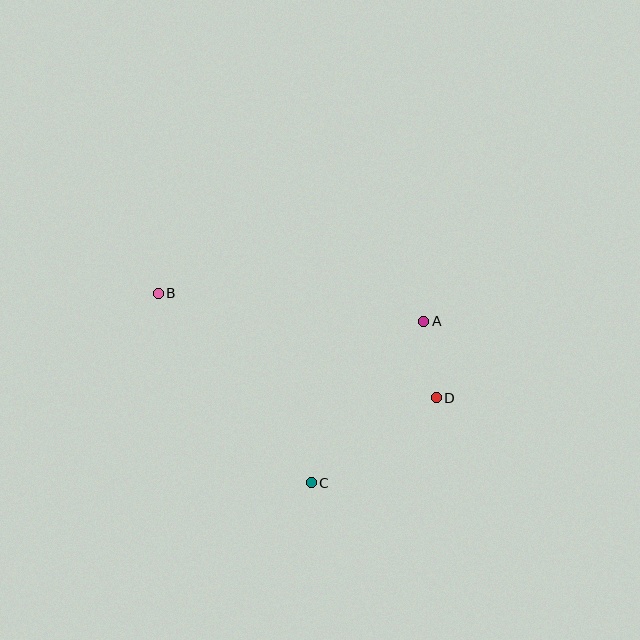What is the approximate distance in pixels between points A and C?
The distance between A and C is approximately 197 pixels.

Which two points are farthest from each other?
Points B and D are farthest from each other.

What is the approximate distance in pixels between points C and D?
The distance between C and D is approximately 151 pixels.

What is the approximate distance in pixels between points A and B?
The distance between A and B is approximately 267 pixels.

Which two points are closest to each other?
Points A and D are closest to each other.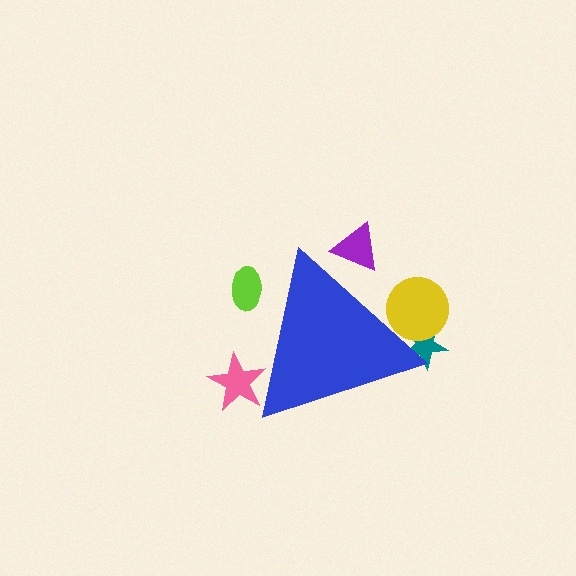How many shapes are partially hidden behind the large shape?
5 shapes are partially hidden.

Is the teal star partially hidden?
Yes, the teal star is partially hidden behind the blue triangle.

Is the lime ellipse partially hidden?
Yes, the lime ellipse is partially hidden behind the blue triangle.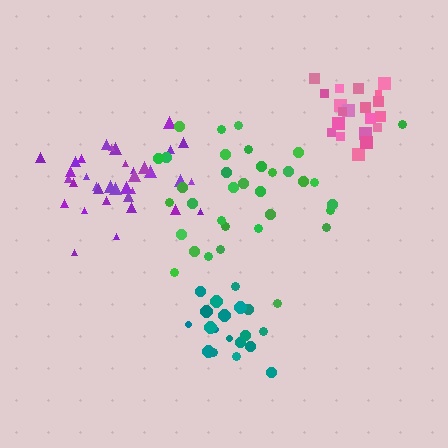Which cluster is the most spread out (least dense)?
Green.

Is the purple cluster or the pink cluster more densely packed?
Pink.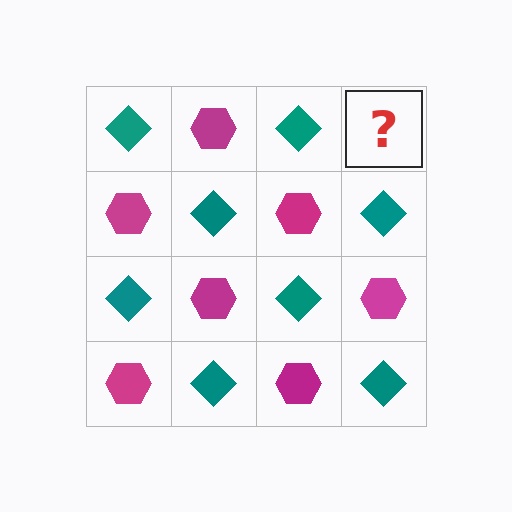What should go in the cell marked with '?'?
The missing cell should contain a magenta hexagon.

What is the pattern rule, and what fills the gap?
The rule is that it alternates teal diamond and magenta hexagon in a checkerboard pattern. The gap should be filled with a magenta hexagon.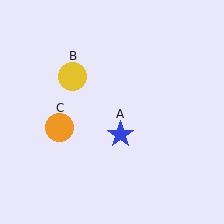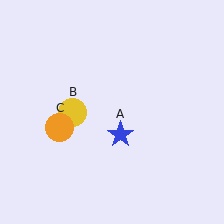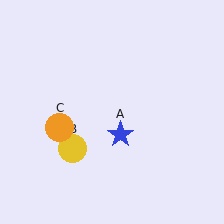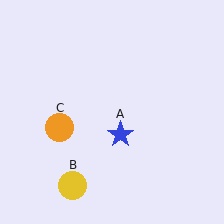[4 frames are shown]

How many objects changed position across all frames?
1 object changed position: yellow circle (object B).